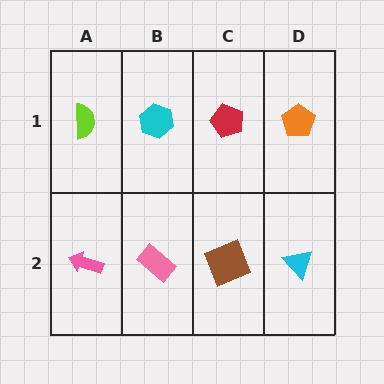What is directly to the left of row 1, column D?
A red pentagon.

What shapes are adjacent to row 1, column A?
A pink arrow (row 2, column A), a cyan hexagon (row 1, column B).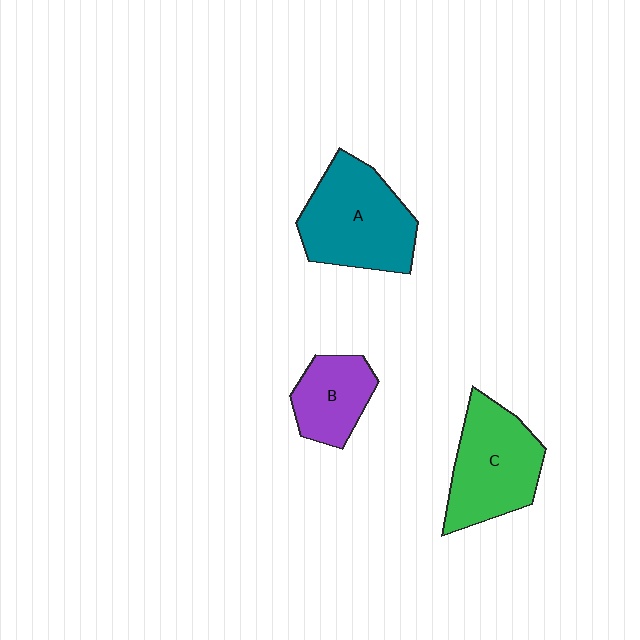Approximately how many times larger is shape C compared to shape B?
Approximately 1.6 times.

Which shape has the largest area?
Shape A (teal).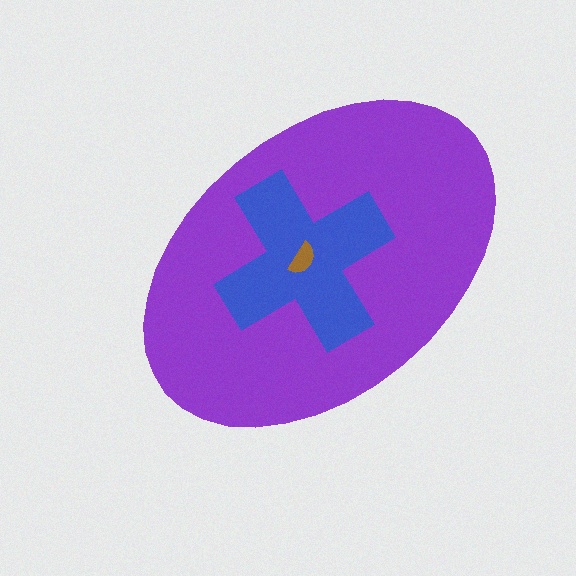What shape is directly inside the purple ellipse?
The blue cross.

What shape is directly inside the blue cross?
The brown semicircle.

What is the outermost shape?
The purple ellipse.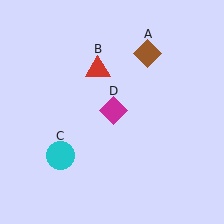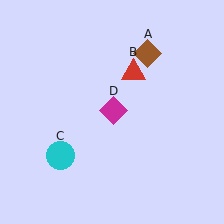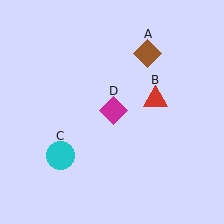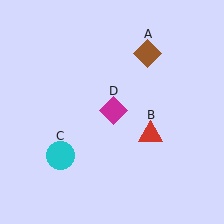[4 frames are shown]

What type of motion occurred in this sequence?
The red triangle (object B) rotated clockwise around the center of the scene.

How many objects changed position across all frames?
1 object changed position: red triangle (object B).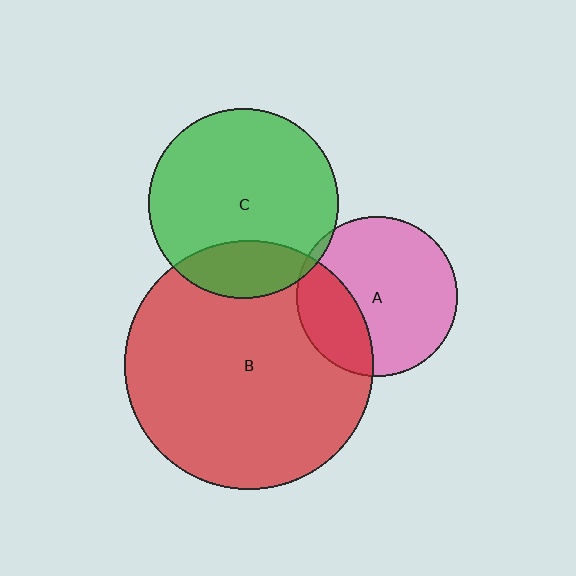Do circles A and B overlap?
Yes.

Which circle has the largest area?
Circle B (red).